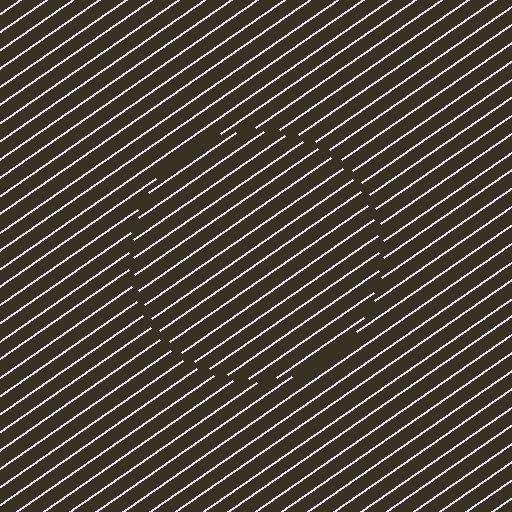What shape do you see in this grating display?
An illusory circle. The interior of the shape contains the same grating, shifted by half a period — the contour is defined by the phase discontinuity where line-ends from the inner and outer gratings abut.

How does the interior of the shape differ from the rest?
The interior of the shape contains the same grating, shifted by half a period — the contour is defined by the phase discontinuity where line-ends from the inner and outer gratings abut.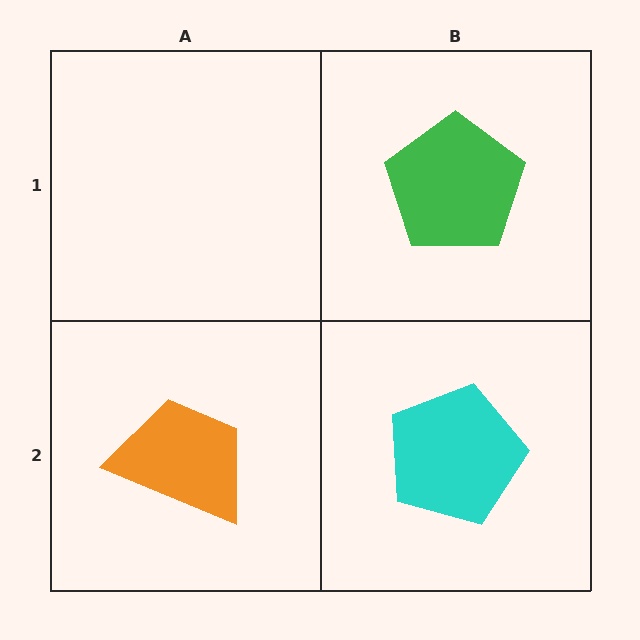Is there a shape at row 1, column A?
No, that cell is empty.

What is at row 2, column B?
A cyan pentagon.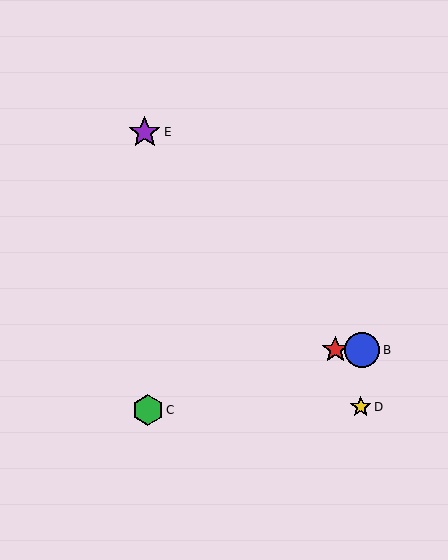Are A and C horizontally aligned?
No, A is at y≈350 and C is at y≈410.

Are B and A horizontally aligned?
Yes, both are at y≈350.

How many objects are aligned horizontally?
2 objects (A, B) are aligned horizontally.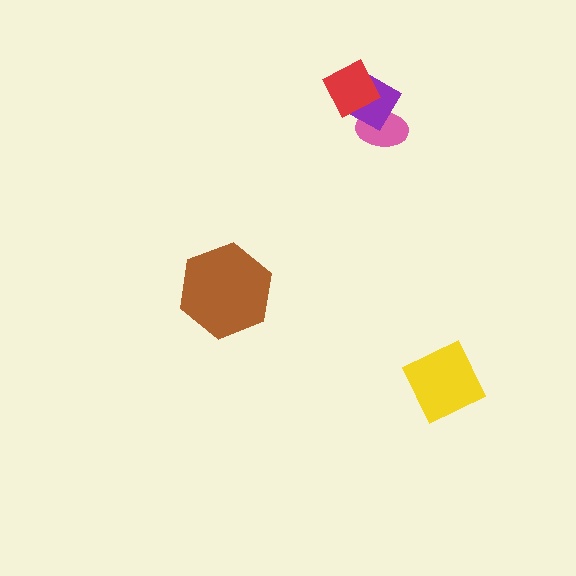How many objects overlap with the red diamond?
1 object overlaps with the red diamond.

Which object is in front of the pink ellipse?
The purple diamond is in front of the pink ellipse.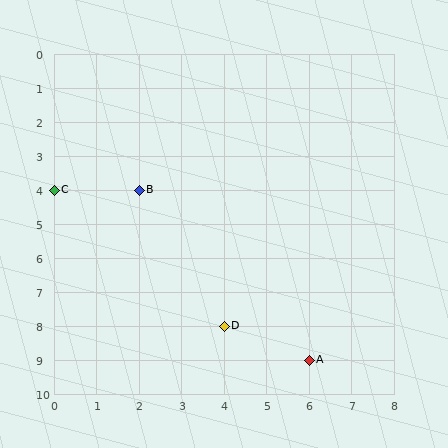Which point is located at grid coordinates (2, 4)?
Point B is at (2, 4).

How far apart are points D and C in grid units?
Points D and C are 4 columns and 4 rows apart (about 5.7 grid units diagonally).